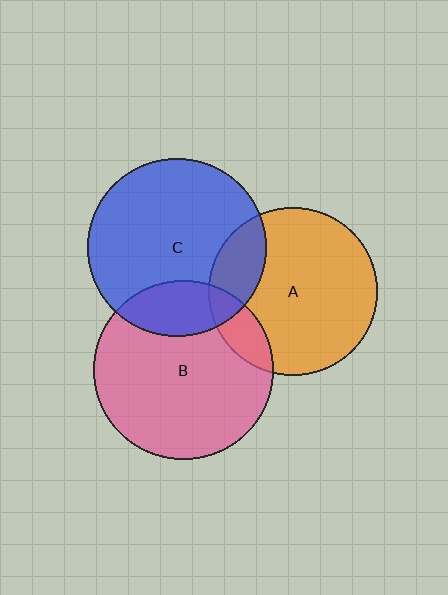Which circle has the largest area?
Circle B (pink).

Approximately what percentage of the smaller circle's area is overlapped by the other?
Approximately 20%.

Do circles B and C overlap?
Yes.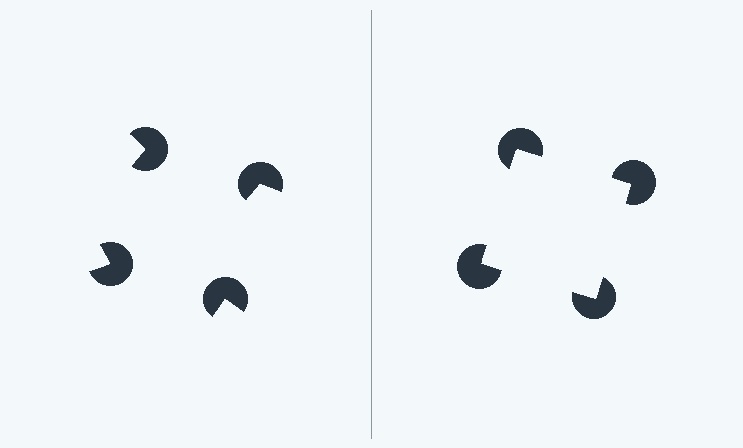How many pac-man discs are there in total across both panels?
8 — 4 on each side.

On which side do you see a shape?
An illusory square appears on the right side. On the left side the wedge cuts are rotated, so no coherent shape forms.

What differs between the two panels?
The pac-man discs are positioned identically on both sides; only the wedge orientations differ. On the right they align to a square; on the left they are misaligned.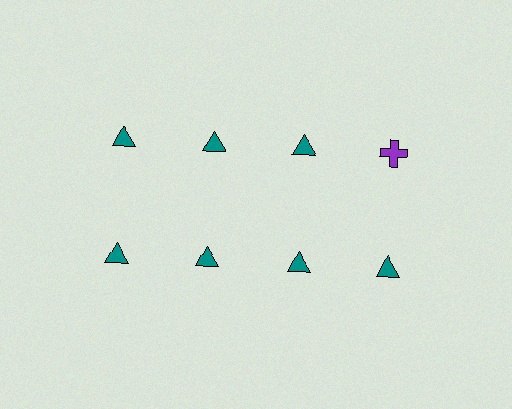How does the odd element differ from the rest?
It differs in both color (purple instead of teal) and shape (cross instead of triangle).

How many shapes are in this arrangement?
There are 8 shapes arranged in a grid pattern.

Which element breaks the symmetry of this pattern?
The purple cross in the top row, second from right column breaks the symmetry. All other shapes are teal triangles.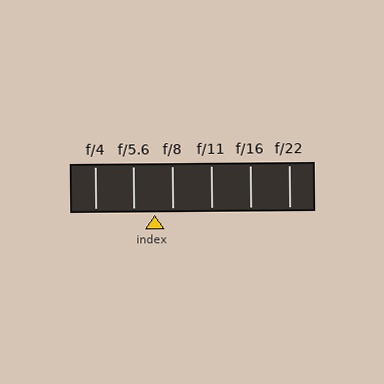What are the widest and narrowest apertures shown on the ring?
The widest aperture shown is f/4 and the narrowest is f/22.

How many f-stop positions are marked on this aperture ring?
There are 6 f-stop positions marked.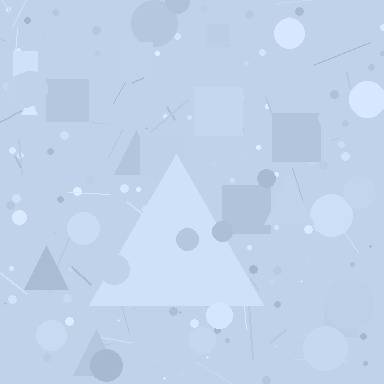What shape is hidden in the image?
A triangle is hidden in the image.